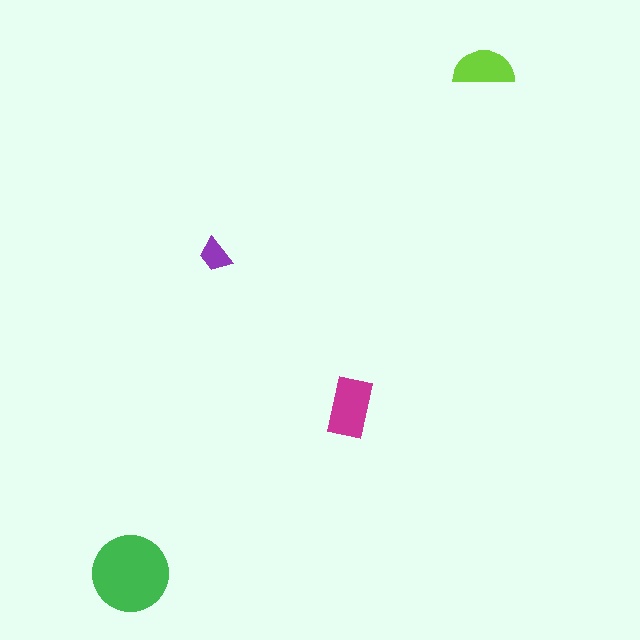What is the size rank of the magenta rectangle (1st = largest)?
2nd.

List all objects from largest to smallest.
The green circle, the magenta rectangle, the lime semicircle, the purple trapezoid.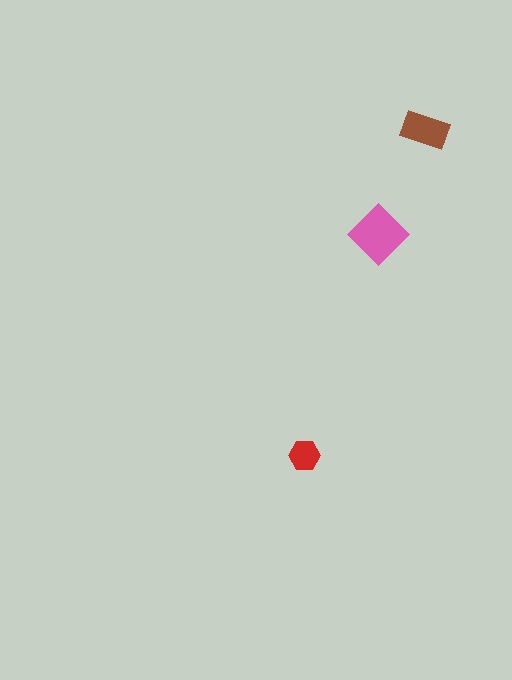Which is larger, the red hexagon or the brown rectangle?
The brown rectangle.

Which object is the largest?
The pink diamond.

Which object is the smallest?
The red hexagon.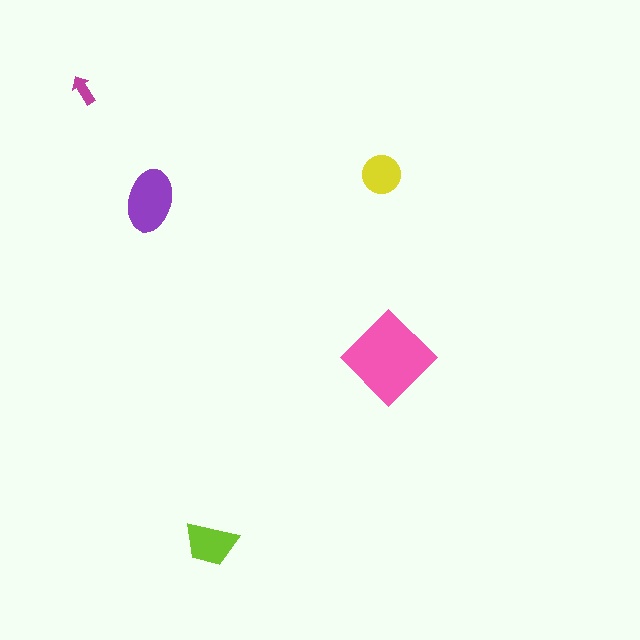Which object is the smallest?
The magenta arrow.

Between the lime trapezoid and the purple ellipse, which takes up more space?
The purple ellipse.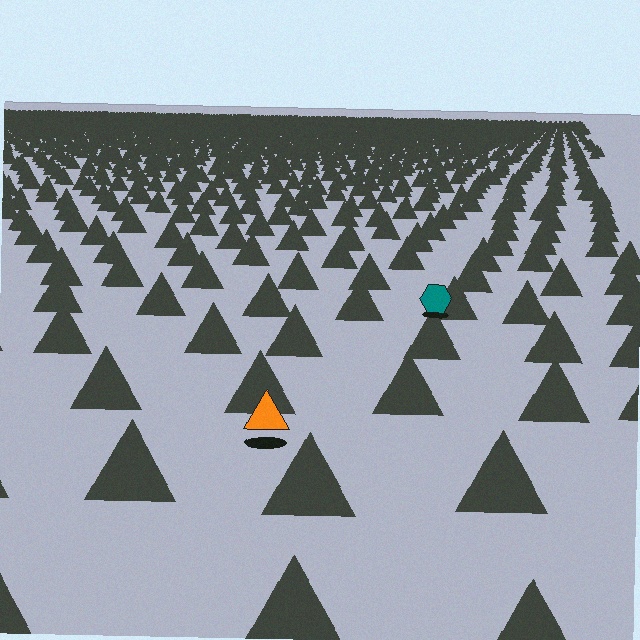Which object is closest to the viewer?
The orange triangle is closest. The texture marks near it are larger and more spread out.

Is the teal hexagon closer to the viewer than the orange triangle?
No. The orange triangle is closer — you can tell from the texture gradient: the ground texture is coarser near it.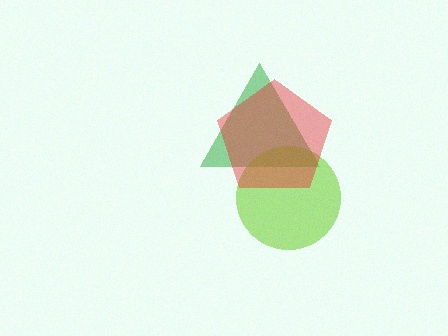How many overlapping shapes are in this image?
There are 3 overlapping shapes in the image.